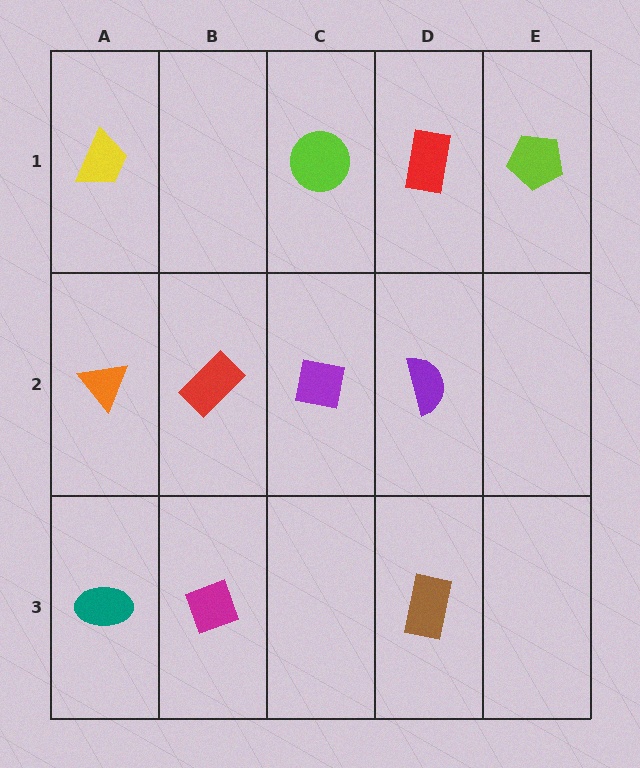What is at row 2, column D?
A purple semicircle.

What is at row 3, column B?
A magenta diamond.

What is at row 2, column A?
An orange triangle.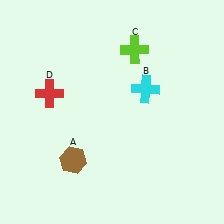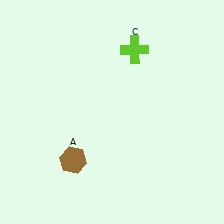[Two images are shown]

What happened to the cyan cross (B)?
The cyan cross (B) was removed in Image 2. It was in the top-right area of Image 1.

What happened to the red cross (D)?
The red cross (D) was removed in Image 2. It was in the top-left area of Image 1.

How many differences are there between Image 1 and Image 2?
There are 2 differences between the two images.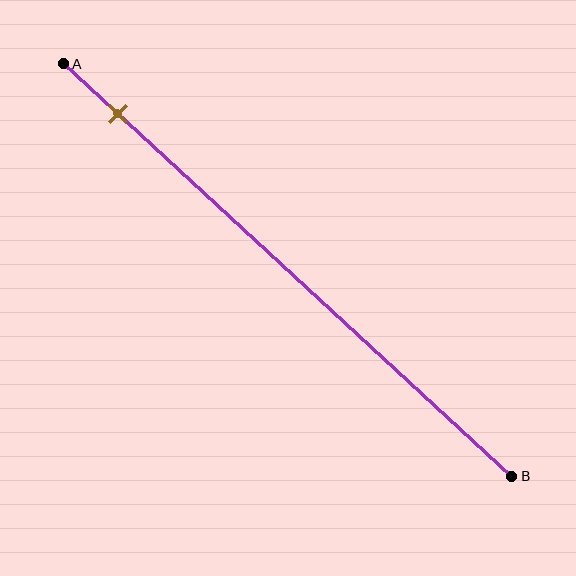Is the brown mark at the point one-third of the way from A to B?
No, the mark is at about 10% from A, not at the 33% one-third point.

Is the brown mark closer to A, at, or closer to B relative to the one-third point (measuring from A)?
The brown mark is closer to point A than the one-third point of segment AB.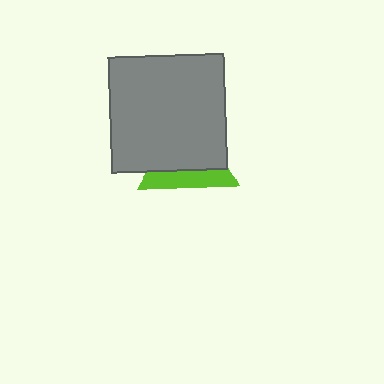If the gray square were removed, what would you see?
You would see the complete lime triangle.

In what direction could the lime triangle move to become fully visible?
The lime triangle could move down. That would shift it out from behind the gray square entirely.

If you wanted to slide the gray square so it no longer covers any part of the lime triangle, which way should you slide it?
Slide it up — that is the most direct way to separate the two shapes.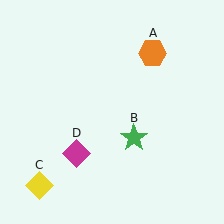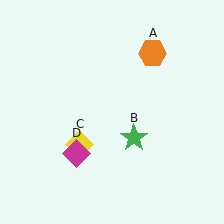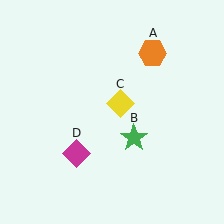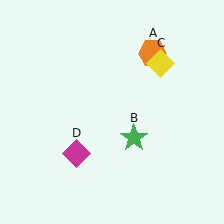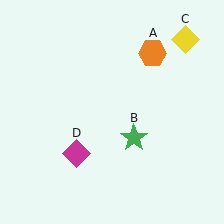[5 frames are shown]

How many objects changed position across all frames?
1 object changed position: yellow diamond (object C).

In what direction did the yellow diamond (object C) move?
The yellow diamond (object C) moved up and to the right.